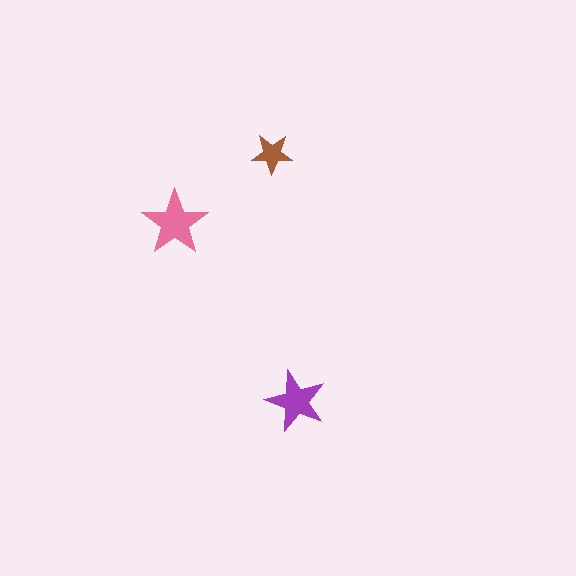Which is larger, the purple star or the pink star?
The pink one.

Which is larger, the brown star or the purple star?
The purple one.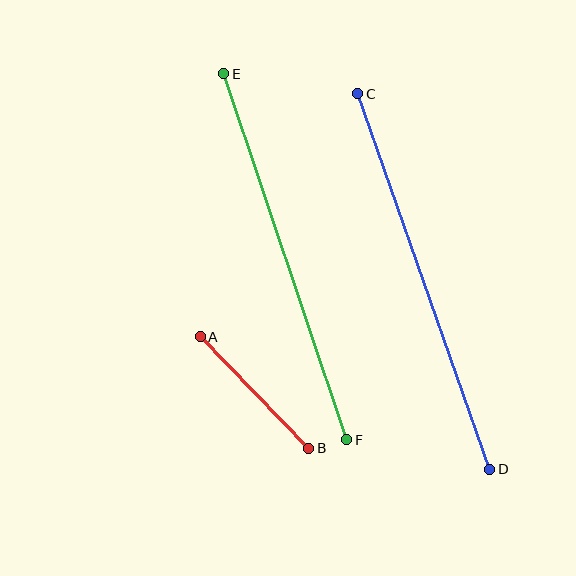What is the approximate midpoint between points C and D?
The midpoint is at approximately (424, 281) pixels.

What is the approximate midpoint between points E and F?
The midpoint is at approximately (285, 257) pixels.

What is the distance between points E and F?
The distance is approximately 386 pixels.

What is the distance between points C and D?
The distance is approximately 398 pixels.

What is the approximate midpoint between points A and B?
The midpoint is at approximately (254, 392) pixels.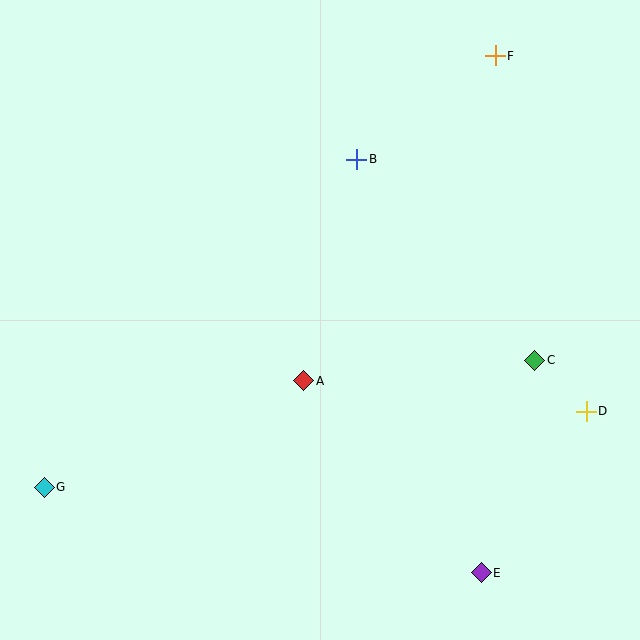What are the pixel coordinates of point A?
Point A is at (304, 381).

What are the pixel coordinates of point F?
Point F is at (495, 56).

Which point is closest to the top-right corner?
Point F is closest to the top-right corner.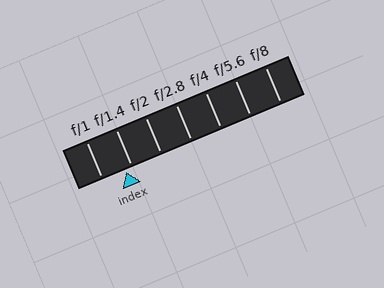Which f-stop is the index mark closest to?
The index mark is closest to f/1.4.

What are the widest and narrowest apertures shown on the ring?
The widest aperture shown is f/1 and the narrowest is f/8.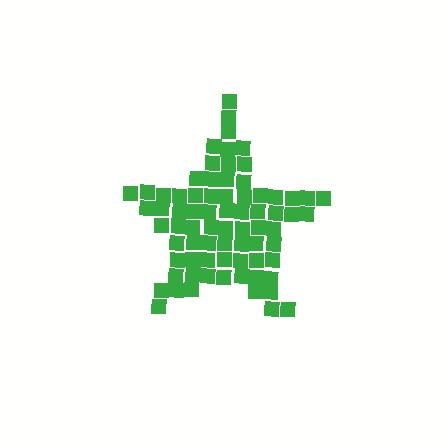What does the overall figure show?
The overall figure shows a star.